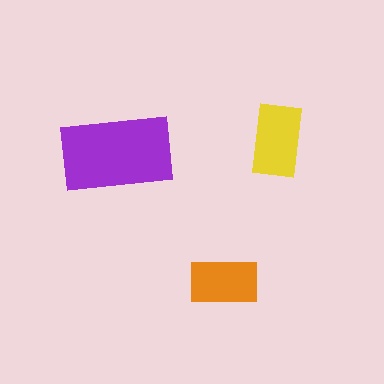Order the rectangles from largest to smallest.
the purple one, the yellow one, the orange one.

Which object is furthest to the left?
The purple rectangle is leftmost.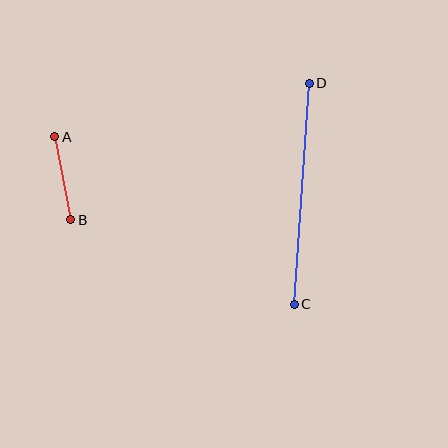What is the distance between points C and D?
The distance is approximately 222 pixels.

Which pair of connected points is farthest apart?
Points C and D are farthest apart.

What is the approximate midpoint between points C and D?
The midpoint is at approximately (302, 194) pixels.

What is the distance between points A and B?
The distance is approximately 84 pixels.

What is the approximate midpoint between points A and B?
The midpoint is at approximately (63, 178) pixels.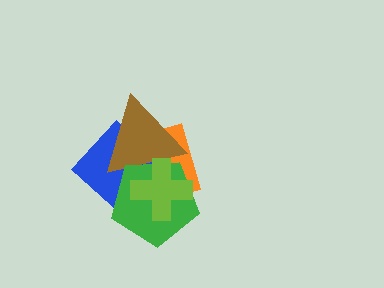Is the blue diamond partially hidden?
Yes, it is partially covered by another shape.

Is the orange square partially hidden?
Yes, it is partially covered by another shape.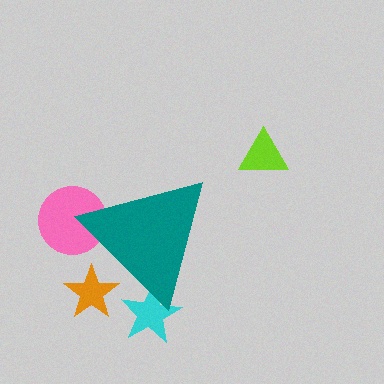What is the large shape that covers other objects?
A teal triangle.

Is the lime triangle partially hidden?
No, the lime triangle is fully visible.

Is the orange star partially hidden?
Yes, the orange star is partially hidden behind the teal triangle.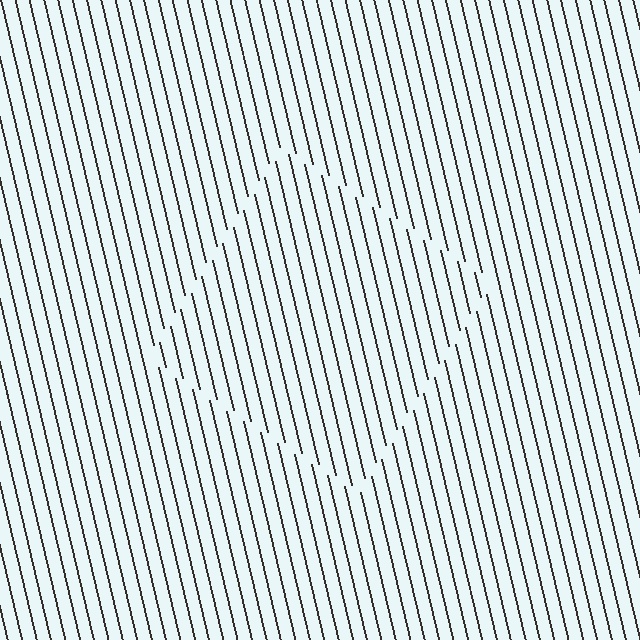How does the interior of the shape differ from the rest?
The interior of the shape contains the same grating, shifted by half a period — the contour is defined by the phase discontinuity where line-ends from the inner and outer gratings abut.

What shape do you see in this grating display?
An illusory square. The interior of the shape contains the same grating, shifted by half a period — the contour is defined by the phase discontinuity where line-ends from the inner and outer gratings abut.